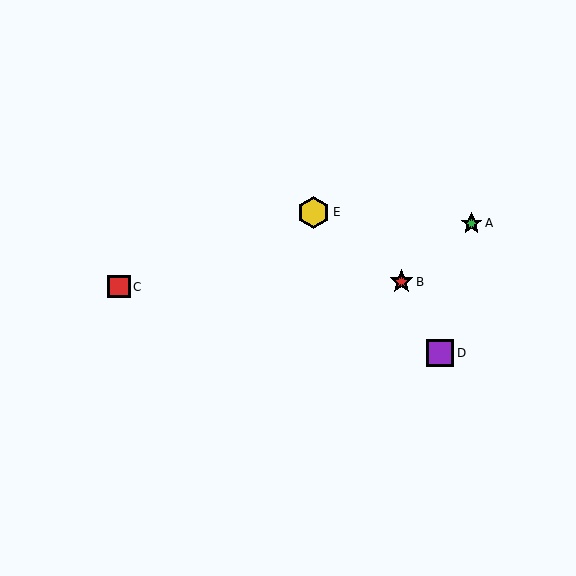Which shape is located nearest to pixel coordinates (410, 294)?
The red star (labeled B) at (401, 282) is nearest to that location.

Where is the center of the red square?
The center of the red square is at (119, 287).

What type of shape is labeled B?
Shape B is a red star.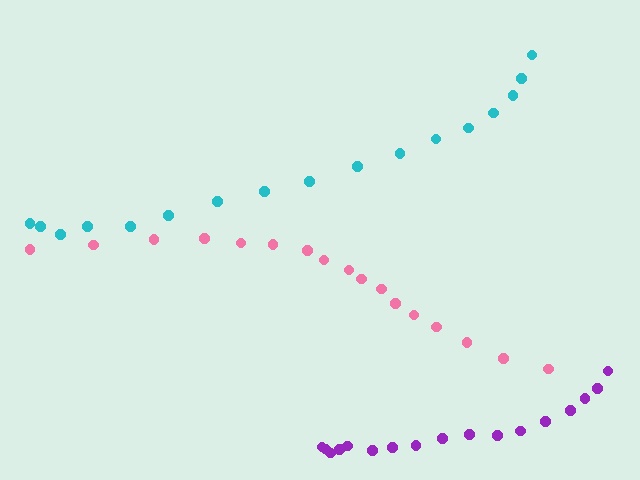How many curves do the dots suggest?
There are 3 distinct paths.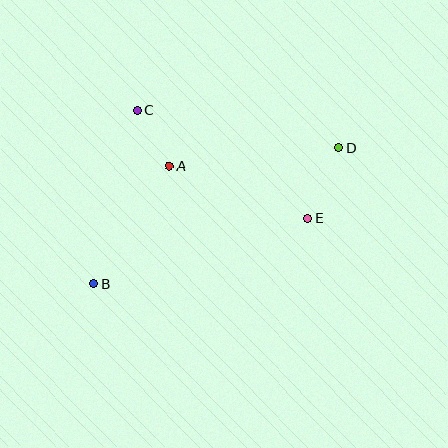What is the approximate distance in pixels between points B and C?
The distance between B and C is approximately 178 pixels.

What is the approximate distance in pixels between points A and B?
The distance between A and B is approximately 140 pixels.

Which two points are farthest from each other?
Points B and D are farthest from each other.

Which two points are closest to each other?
Points A and C are closest to each other.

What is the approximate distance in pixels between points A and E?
The distance between A and E is approximately 148 pixels.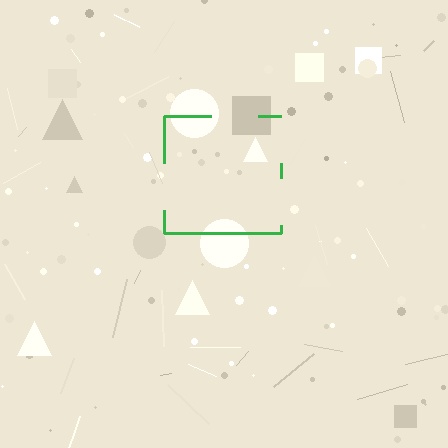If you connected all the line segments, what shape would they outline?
They would outline a square.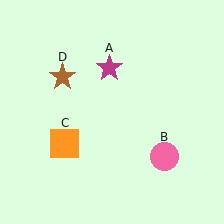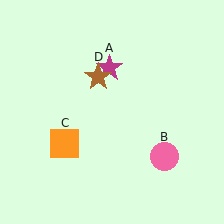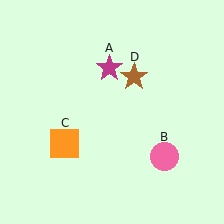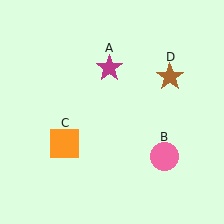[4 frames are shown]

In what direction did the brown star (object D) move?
The brown star (object D) moved right.